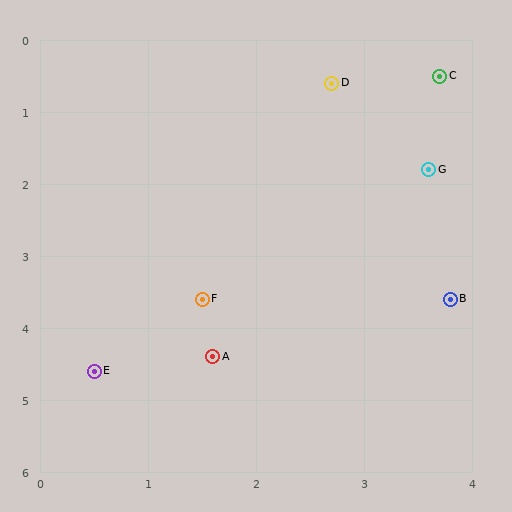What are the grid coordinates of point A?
Point A is at approximately (1.6, 4.4).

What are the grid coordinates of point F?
Point F is at approximately (1.5, 3.6).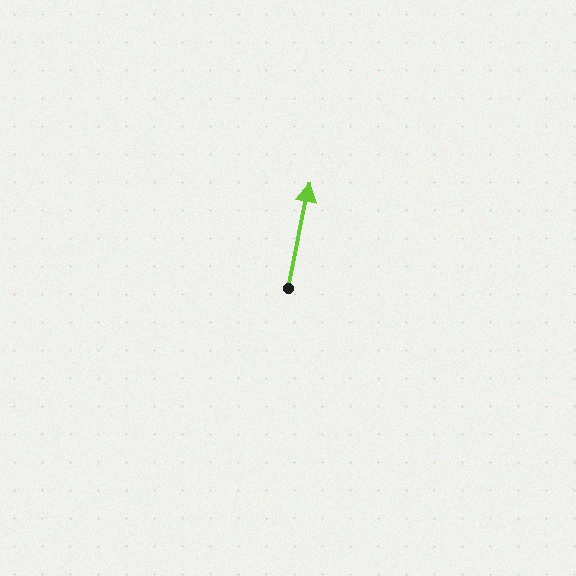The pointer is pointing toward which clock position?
Roughly 12 o'clock.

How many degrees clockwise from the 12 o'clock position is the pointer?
Approximately 12 degrees.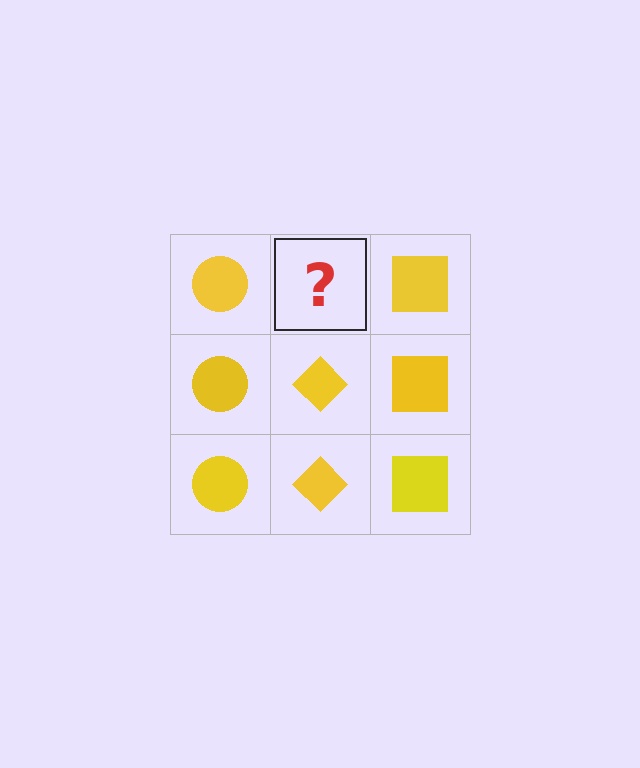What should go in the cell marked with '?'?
The missing cell should contain a yellow diamond.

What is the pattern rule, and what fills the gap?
The rule is that each column has a consistent shape. The gap should be filled with a yellow diamond.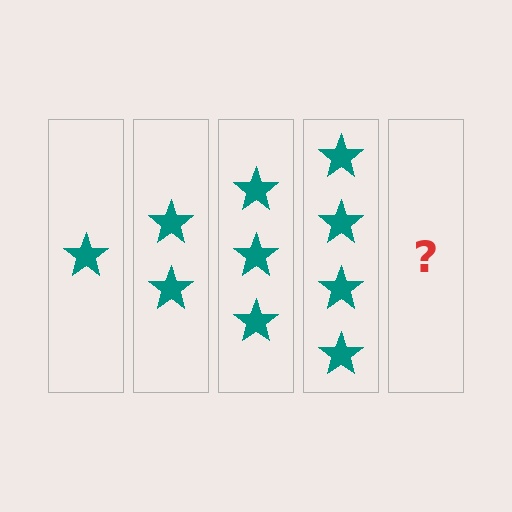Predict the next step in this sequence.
The next step is 5 stars.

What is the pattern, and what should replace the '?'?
The pattern is that each step adds one more star. The '?' should be 5 stars.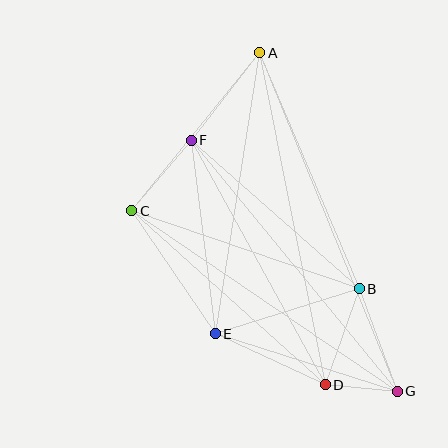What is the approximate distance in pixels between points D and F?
The distance between D and F is approximately 279 pixels.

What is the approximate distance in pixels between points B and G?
The distance between B and G is approximately 109 pixels.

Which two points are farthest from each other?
Points A and G are farthest from each other.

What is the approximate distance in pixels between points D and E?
The distance between D and E is approximately 121 pixels.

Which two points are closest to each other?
Points D and G are closest to each other.